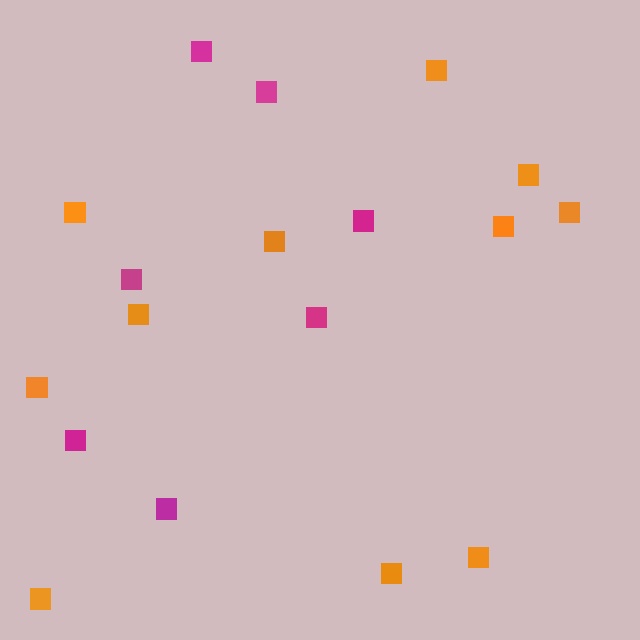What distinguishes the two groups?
There are 2 groups: one group of orange squares (11) and one group of magenta squares (7).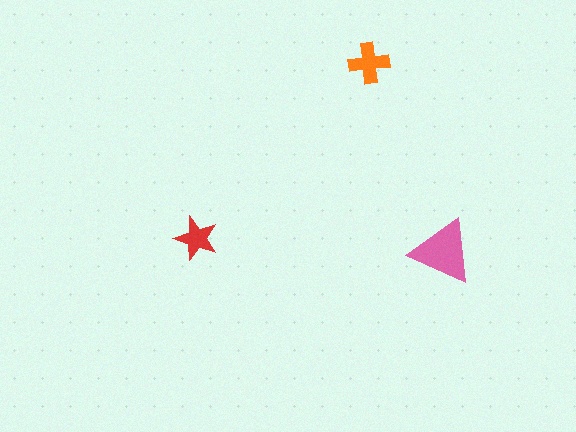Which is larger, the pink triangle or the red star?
The pink triangle.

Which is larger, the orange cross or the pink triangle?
The pink triangle.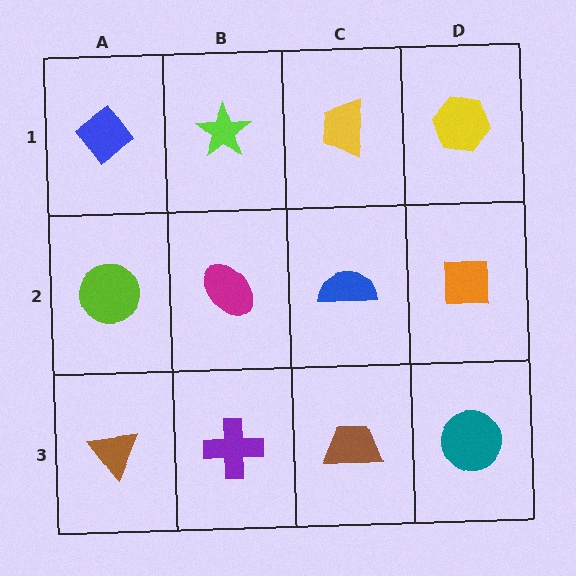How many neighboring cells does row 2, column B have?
4.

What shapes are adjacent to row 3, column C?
A blue semicircle (row 2, column C), a purple cross (row 3, column B), a teal circle (row 3, column D).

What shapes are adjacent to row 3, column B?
A magenta ellipse (row 2, column B), a brown triangle (row 3, column A), a brown trapezoid (row 3, column C).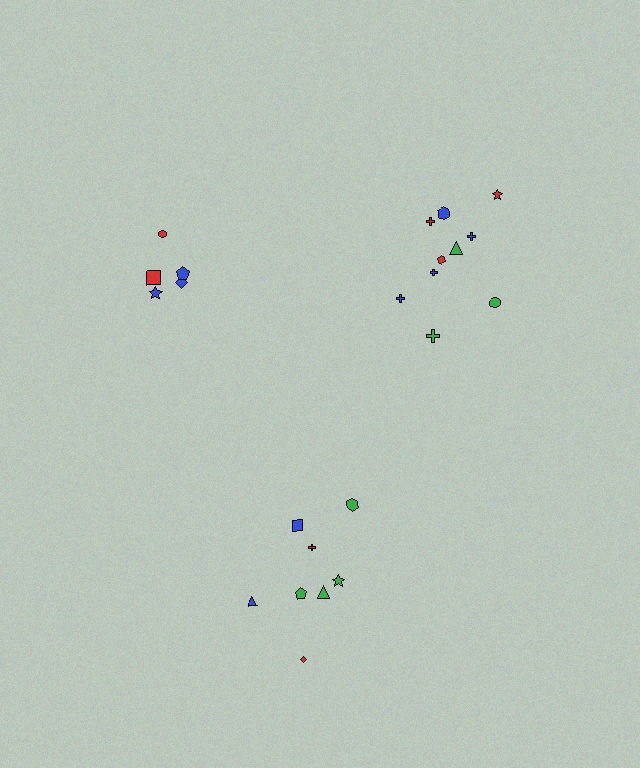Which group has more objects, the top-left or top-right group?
The top-right group.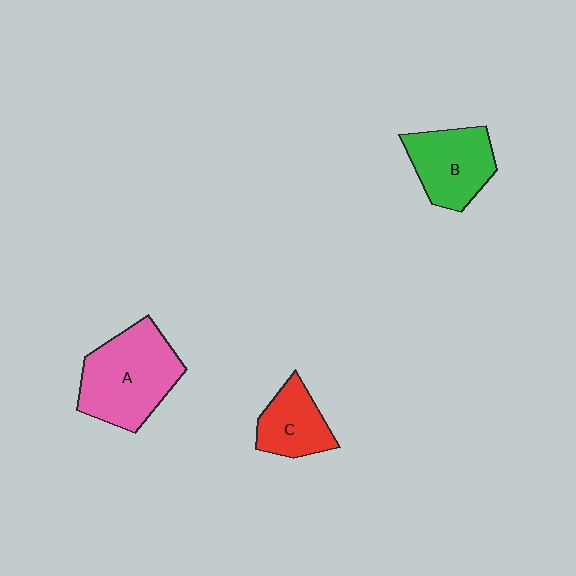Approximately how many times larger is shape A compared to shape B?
Approximately 1.4 times.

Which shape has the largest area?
Shape A (pink).